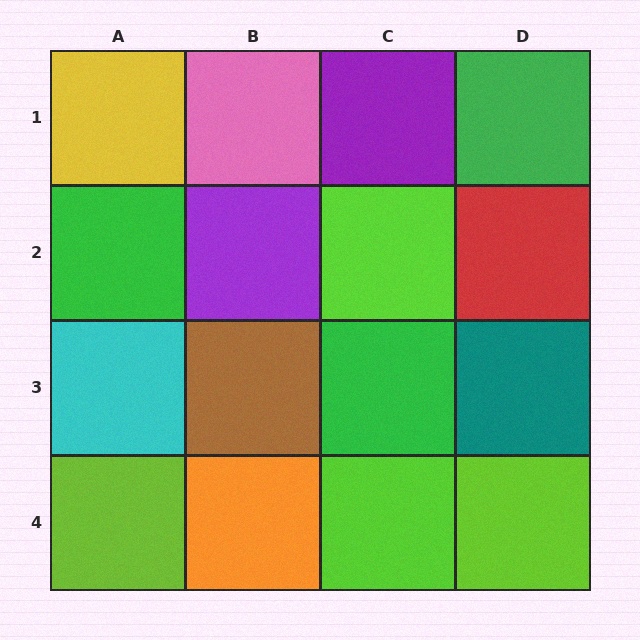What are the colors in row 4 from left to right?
Lime, orange, lime, lime.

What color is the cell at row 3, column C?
Green.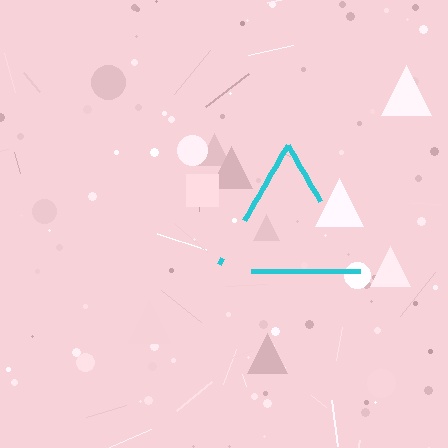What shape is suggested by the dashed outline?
The dashed outline suggests a triangle.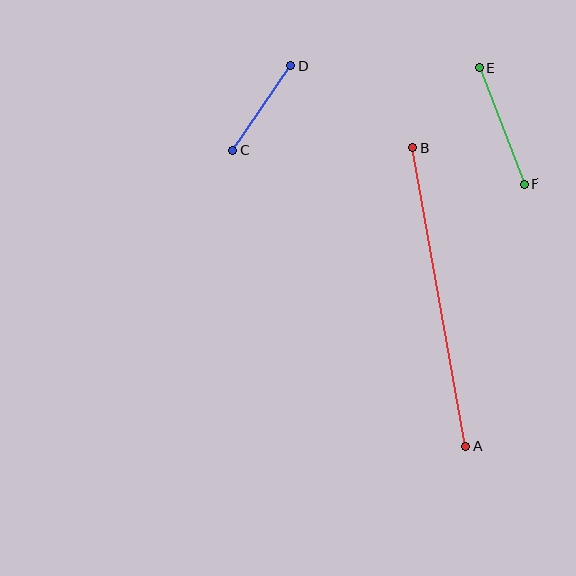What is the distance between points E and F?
The distance is approximately 125 pixels.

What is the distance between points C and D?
The distance is approximately 102 pixels.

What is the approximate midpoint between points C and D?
The midpoint is at approximately (261, 108) pixels.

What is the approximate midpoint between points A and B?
The midpoint is at approximately (439, 297) pixels.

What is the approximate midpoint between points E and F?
The midpoint is at approximately (501, 125) pixels.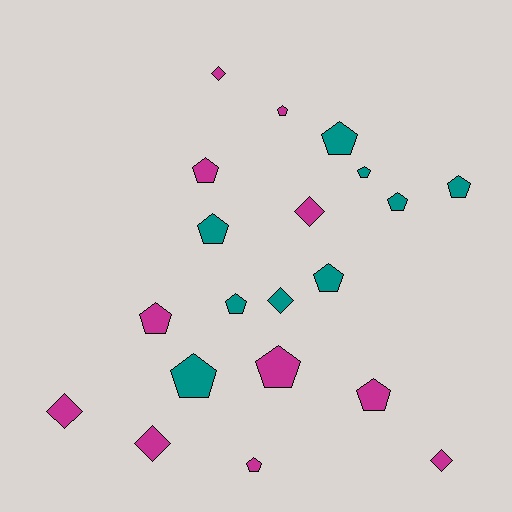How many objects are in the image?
There are 20 objects.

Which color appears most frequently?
Magenta, with 11 objects.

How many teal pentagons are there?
There are 8 teal pentagons.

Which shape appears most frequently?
Pentagon, with 14 objects.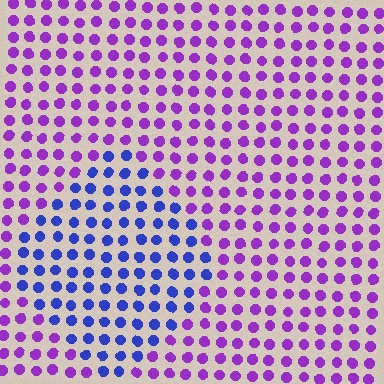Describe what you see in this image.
The image is filled with small purple elements in a uniform arrangement. A diamond-shaped region is visible where the elements are tinted to a slightly different hue, forming a subtle color boundary.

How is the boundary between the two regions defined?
The boundary is defined purely by a slight shift in hue (about 49 degrees). Spacing, size, and orientation are identical on both sides.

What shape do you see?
I see a diamond.